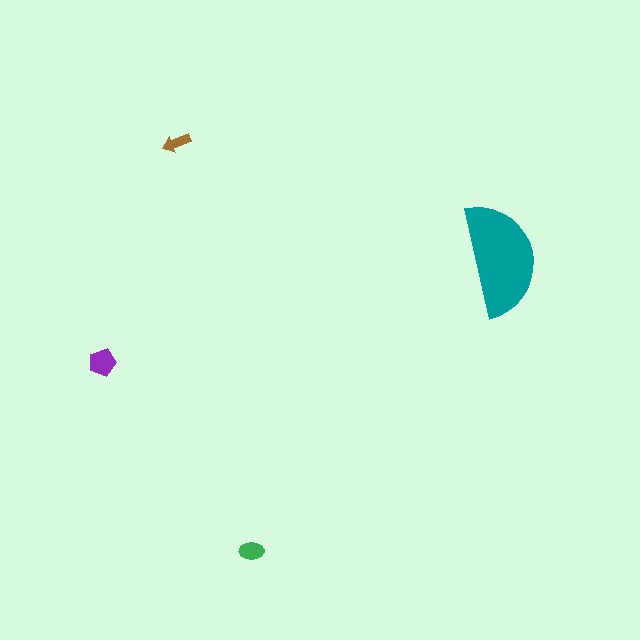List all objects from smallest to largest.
The brown arrow, the green ellipse, the purple pentagon, the teal semicircle.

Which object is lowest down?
The green ellipse is bottommost.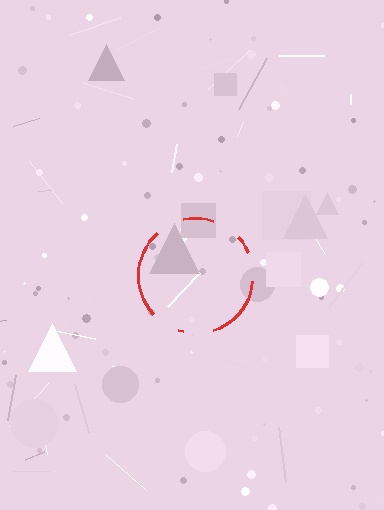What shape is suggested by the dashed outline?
The dashed outline suggests a circle.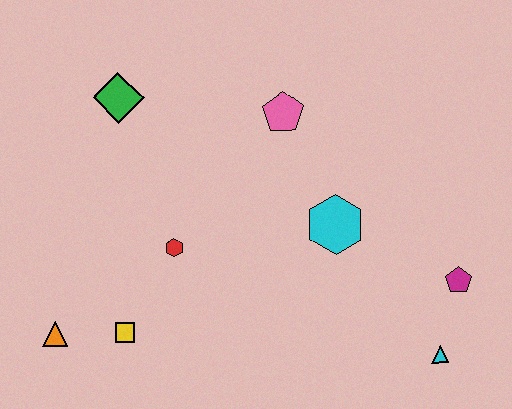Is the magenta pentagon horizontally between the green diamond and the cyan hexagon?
No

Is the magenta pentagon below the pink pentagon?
Yes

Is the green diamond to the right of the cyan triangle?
No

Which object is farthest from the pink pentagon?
The orange triangle is farthest from the pink pentagon.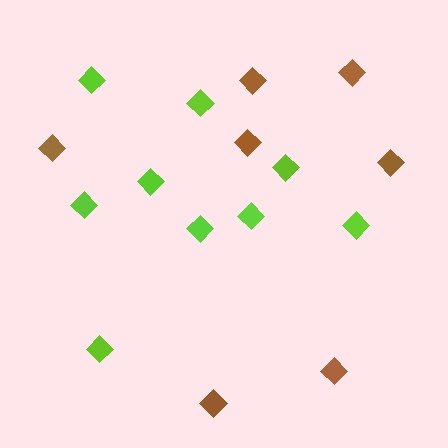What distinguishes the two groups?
There are 2 groups: one group of brown diamonds (7) and one group of lime diamonds (9).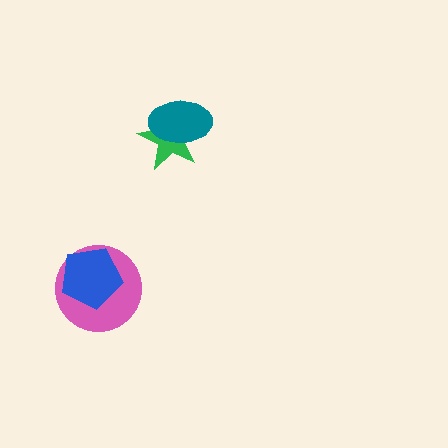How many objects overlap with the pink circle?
1 object overlaps with the pink circle.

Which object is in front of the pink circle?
The blue pentagon is in front of the pink circle.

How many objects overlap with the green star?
1 object overlaps with the green star.